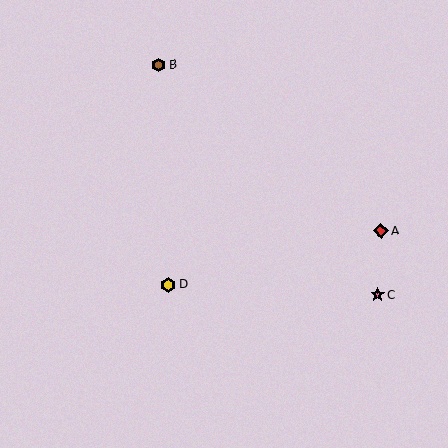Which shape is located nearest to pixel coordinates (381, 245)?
The red diamond (labeled A) at (381, 231) is nearest to that location.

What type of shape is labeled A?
Shape A is a red diamond.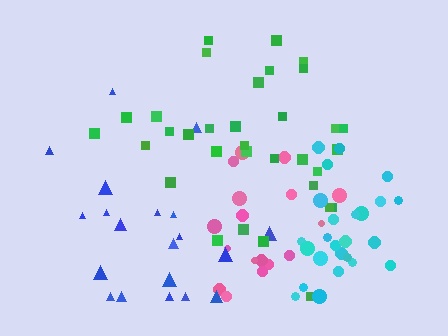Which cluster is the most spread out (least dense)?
Blue.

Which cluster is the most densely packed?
Cyan.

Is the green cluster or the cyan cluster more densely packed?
Cyan.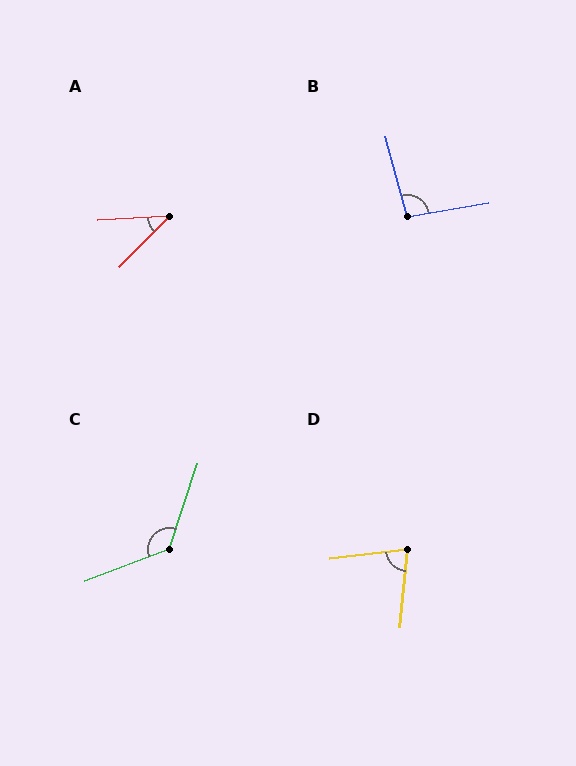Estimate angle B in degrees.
Approximately 95 degrees.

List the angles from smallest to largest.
A (42°), D (78°), B (95°), C (130°).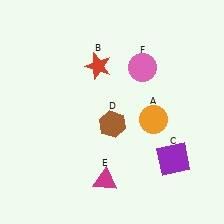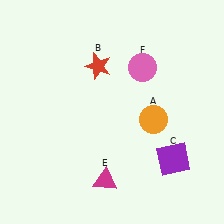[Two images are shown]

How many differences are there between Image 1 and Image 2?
There is 1 difference between the two images.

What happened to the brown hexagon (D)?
The brown hexagon (D) was removed in Image 2. It was in the bottom-right area of Image 1.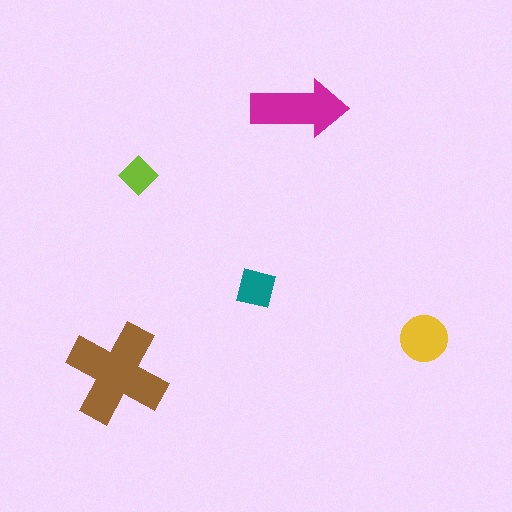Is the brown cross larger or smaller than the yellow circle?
Larger.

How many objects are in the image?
There are 5 objects in the image.